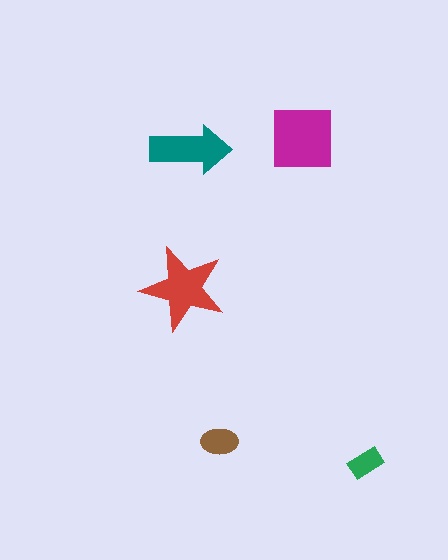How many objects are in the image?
There are 5 objects in the image.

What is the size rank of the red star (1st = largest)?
2nd.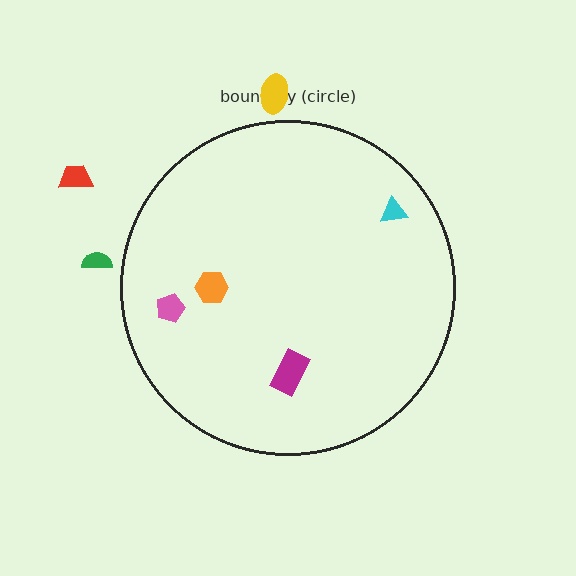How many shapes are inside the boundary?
4 inside, 3 outside.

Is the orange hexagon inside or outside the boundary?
Inside.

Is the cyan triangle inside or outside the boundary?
Inside.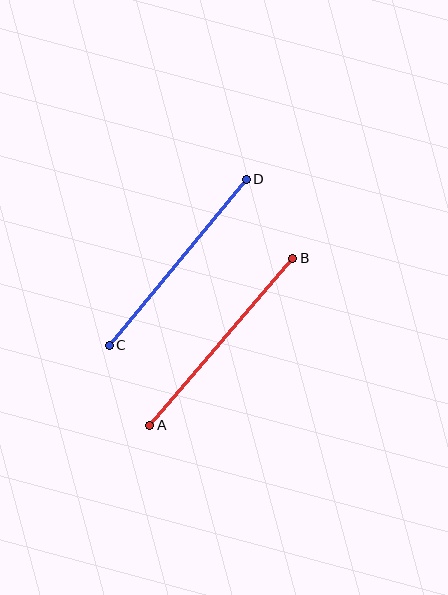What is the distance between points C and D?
The distance is approximately 216 pixels.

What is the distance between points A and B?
The distance is approximately 220 pixels.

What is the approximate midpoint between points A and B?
The midpoint is at approximately (221, 342) pixels.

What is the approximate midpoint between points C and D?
The midpoint is at approximately (178, 262) pixels.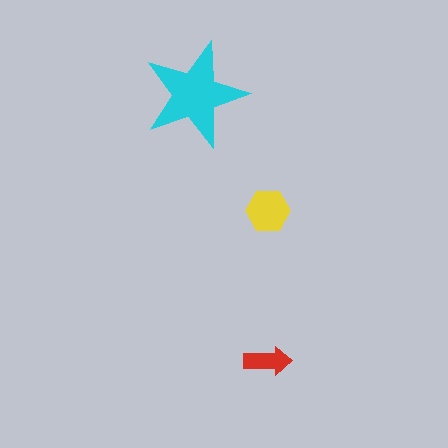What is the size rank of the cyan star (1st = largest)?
1st.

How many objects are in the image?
There are 3 objects in the image.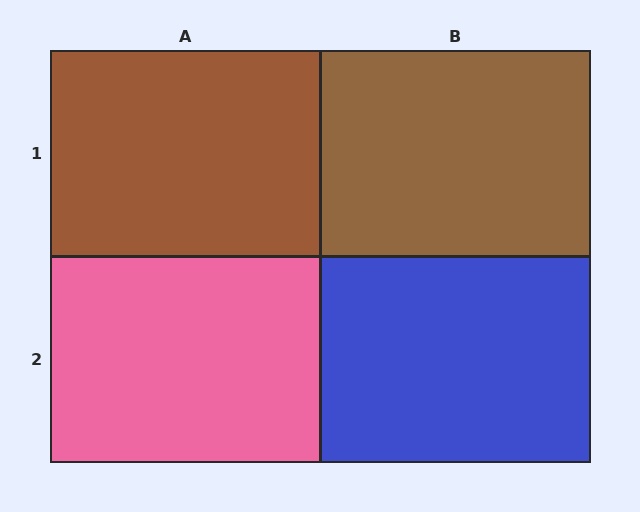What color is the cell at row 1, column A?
Brown.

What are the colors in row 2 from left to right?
Pink, blue.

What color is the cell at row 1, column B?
Brown.